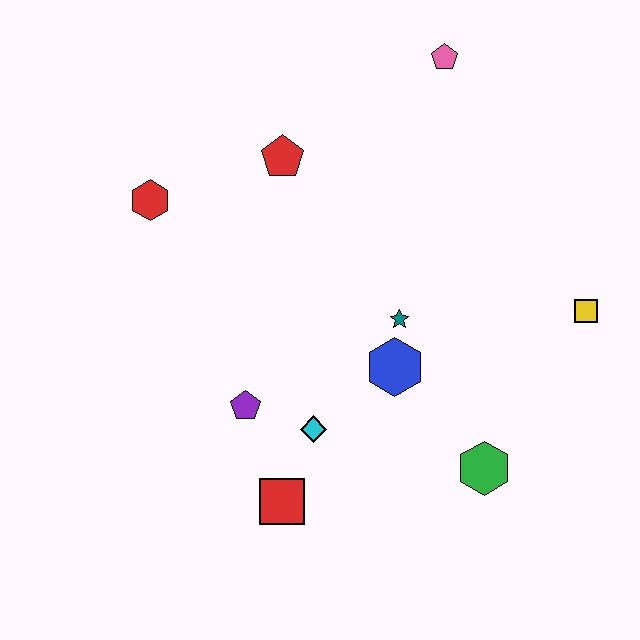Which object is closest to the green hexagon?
The blue hexagon is closest to the green hexagon.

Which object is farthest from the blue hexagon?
The pink pentagon is farthest from the blue hexagon.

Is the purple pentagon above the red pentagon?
No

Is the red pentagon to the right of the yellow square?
No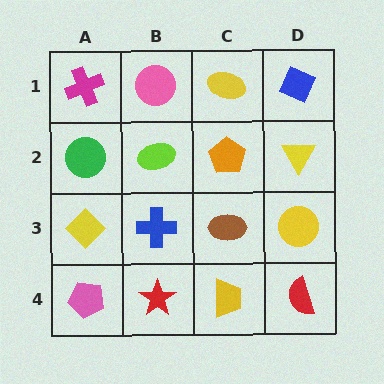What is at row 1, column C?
A yellow ellipse.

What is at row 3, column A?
A yellow diamond.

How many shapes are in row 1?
4 shapes.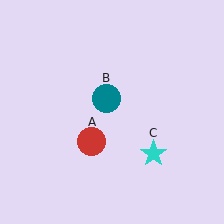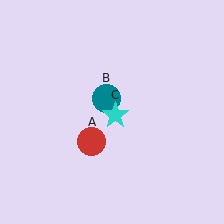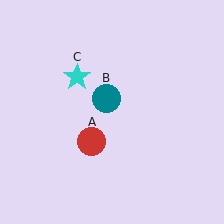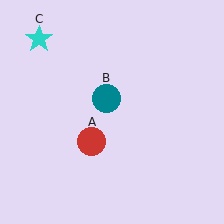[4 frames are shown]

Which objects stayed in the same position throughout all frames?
Red circle (object A) and teal circle (object B) remained stationary.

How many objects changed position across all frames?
1 object changed position: cyan star (object C).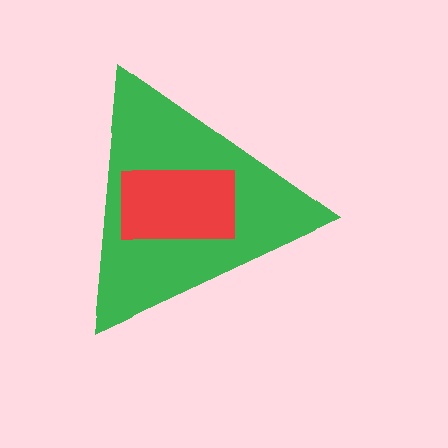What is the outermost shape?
The green triangle.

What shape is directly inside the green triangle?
The red rectangle.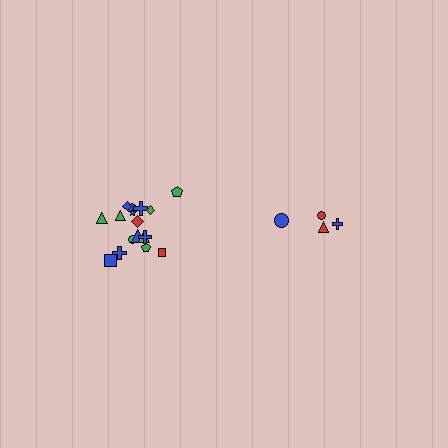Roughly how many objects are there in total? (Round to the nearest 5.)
Roughly 20 objects in total.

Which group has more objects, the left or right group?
The left group.